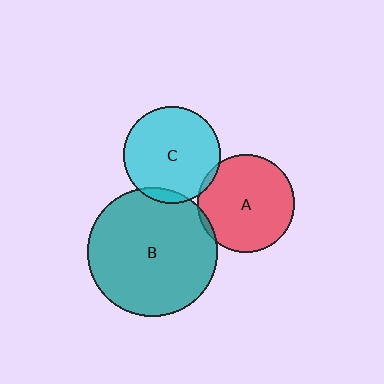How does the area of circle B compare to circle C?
Approximately 1.8 times.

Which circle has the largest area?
Circle B (teal).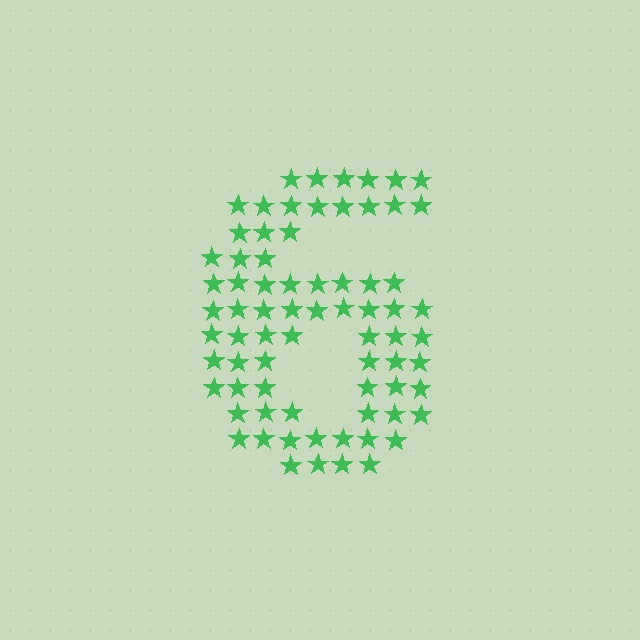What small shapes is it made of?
It is made of small stars.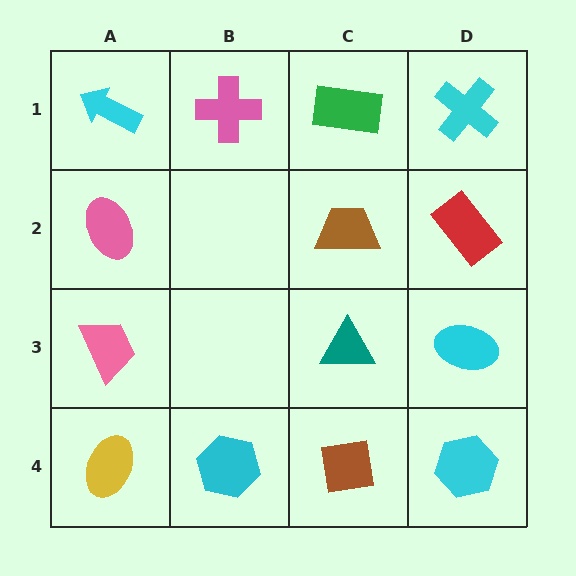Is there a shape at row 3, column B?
No, that cell is empty.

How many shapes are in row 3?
3 shapes.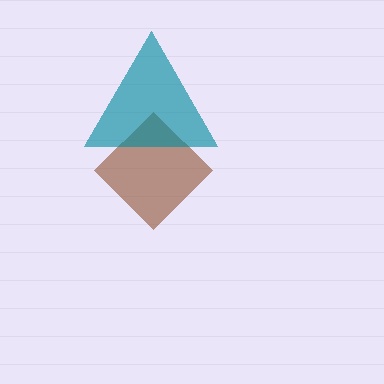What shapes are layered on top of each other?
The layered shapes are: a brown diamond, a teal triangle.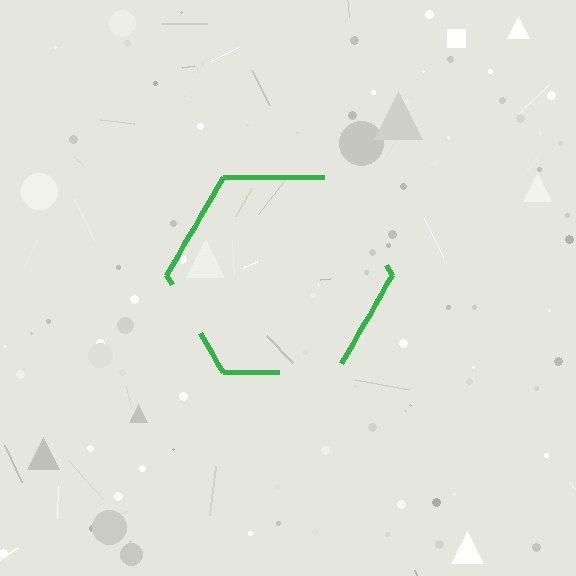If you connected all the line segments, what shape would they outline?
They would outline a hexagon.